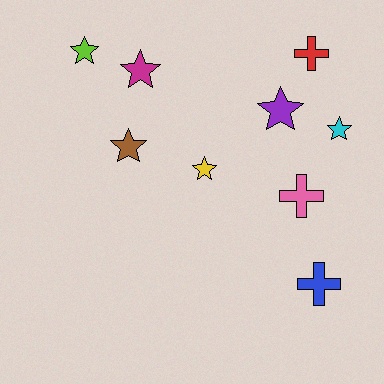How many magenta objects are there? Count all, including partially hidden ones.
There is 1 magenta object.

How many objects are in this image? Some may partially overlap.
There are 9 objects.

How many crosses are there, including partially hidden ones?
There are 3 crosses.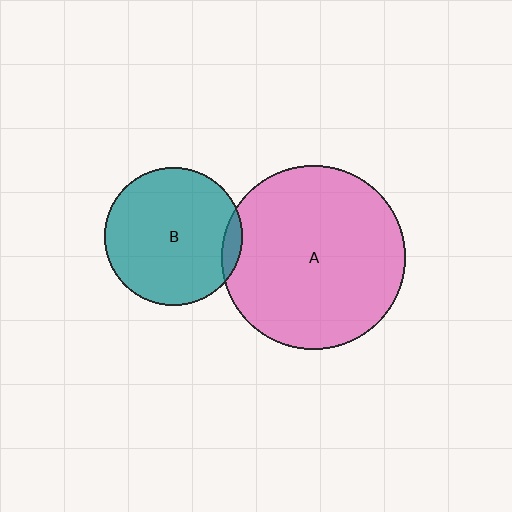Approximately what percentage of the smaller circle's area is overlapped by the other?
Approximately 5%.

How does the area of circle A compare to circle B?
Approximately 1.8 times.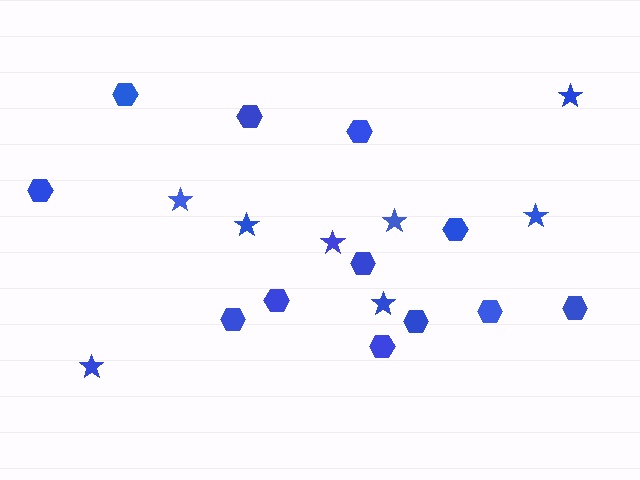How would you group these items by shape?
There are 2 groups: one group of hexagons (12) and one group of stars (8).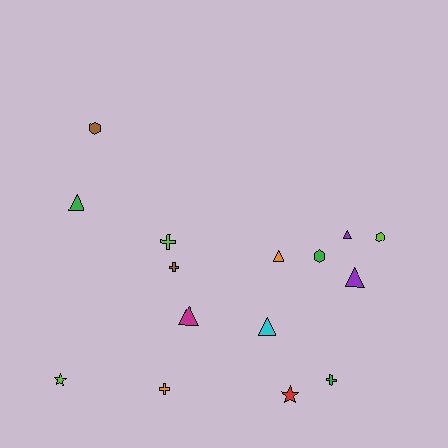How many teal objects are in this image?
There are no teal objects.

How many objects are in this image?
There are 15 objects.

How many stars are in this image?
There are 2 stars.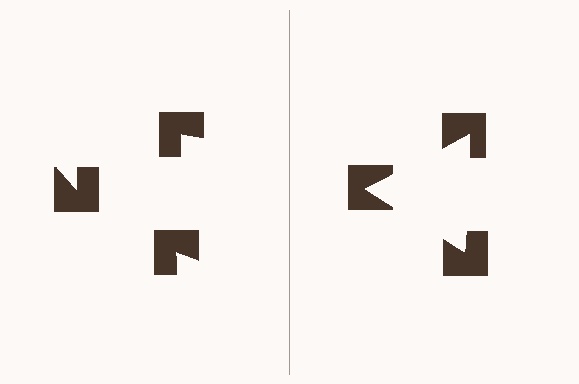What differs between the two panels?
The notched squares are positioned identically on both sides; only the wedge orientations differ. On the right they align to a triangle; on the left they are misaligned.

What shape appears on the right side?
An illusory triangle.